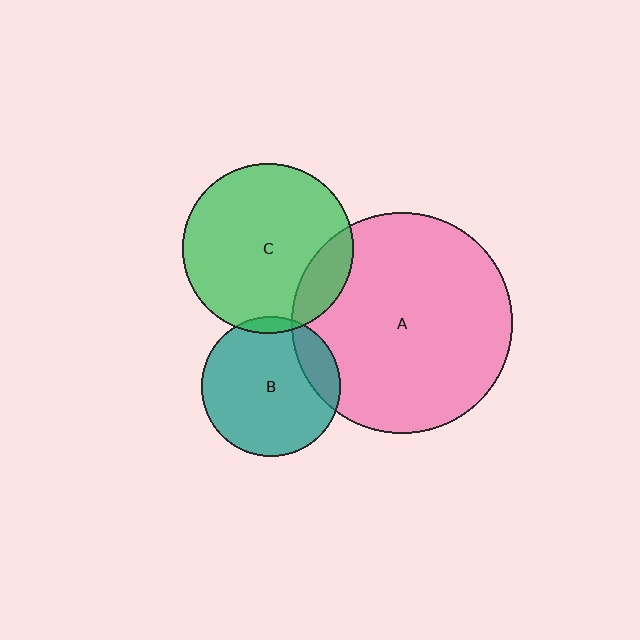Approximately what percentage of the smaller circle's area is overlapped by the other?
Approximately 15%.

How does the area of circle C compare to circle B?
Approximately 1.5 times.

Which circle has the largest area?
Circle A (pink).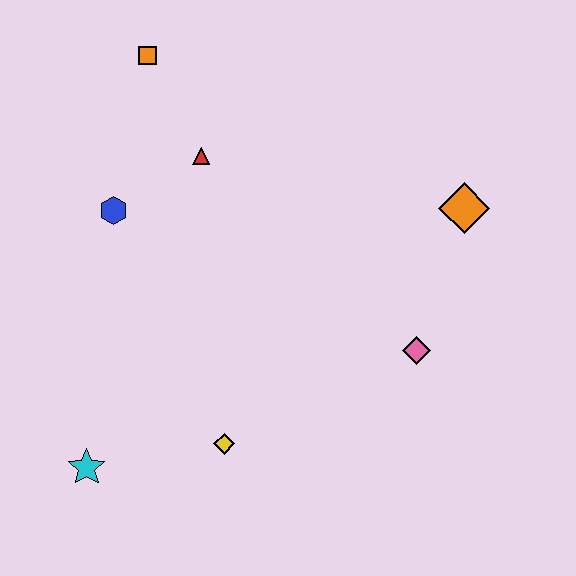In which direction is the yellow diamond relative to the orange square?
The yellow diamond is below the orange square.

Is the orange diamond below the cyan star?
No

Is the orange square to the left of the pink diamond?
Yes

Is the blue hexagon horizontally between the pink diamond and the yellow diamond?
No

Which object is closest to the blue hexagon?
The red triangle is closest to the blue hexagon.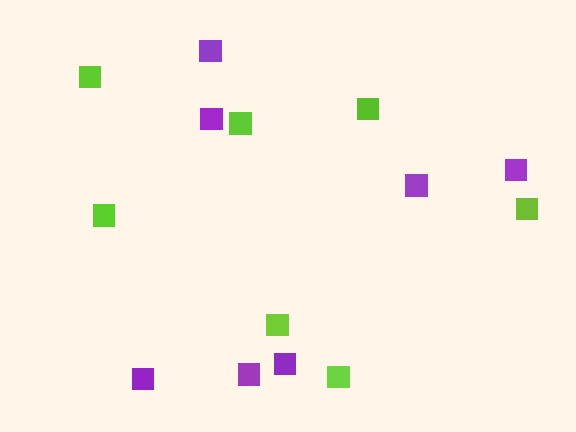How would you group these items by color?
There are 2 groups: one group of lime squares (7) and one group of purple squares (7).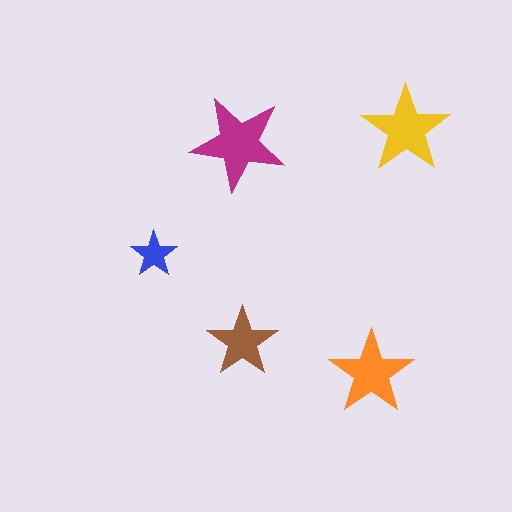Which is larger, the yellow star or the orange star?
The yellow one.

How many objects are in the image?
There are 5 objects in the image.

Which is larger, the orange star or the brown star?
The orange one.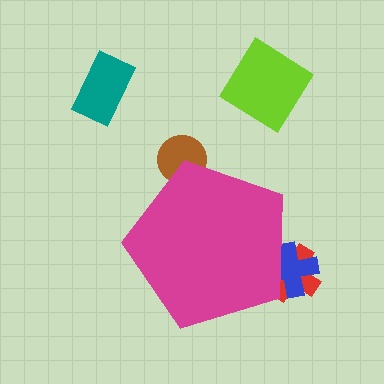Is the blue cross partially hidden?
Yes, the blue cross is partially hidden behind the magenta pentagon.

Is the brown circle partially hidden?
Yes, the brown circle is partially hidden behind the magenta pentagon.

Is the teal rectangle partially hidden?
No, the teal rectangle is fully visible.